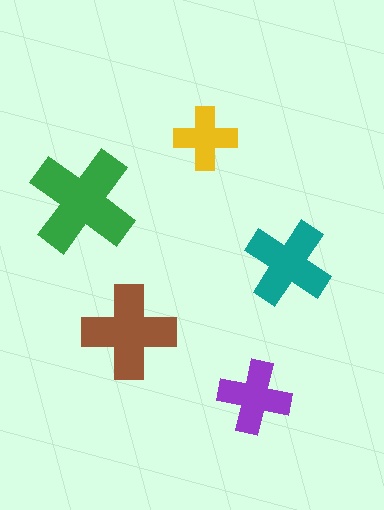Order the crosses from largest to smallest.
the green one, the brown one, the teal one, the purple one, the yellow one.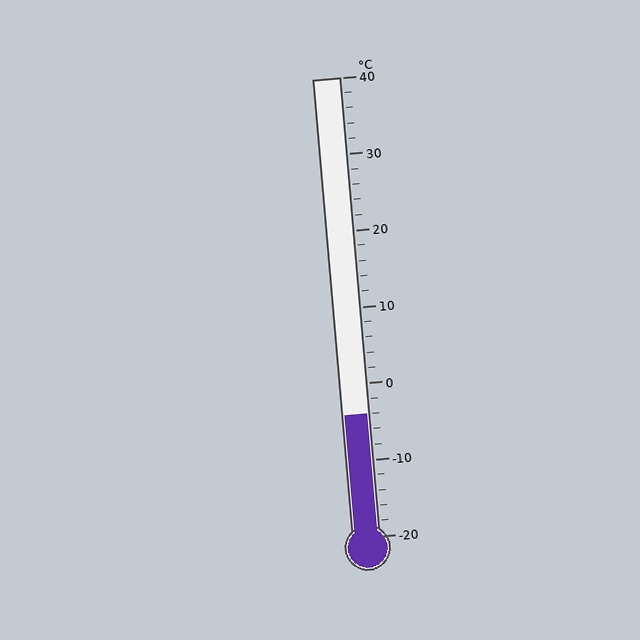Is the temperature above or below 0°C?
The temperature is below 0°C.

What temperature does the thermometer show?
The thermometer shows approximately -4°C.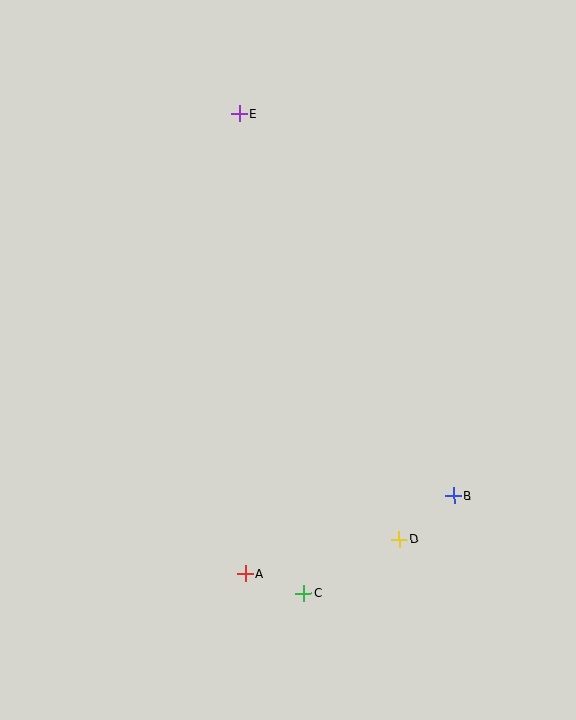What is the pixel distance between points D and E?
The distance between D and E is 455 pixels.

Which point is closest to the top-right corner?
Point E is closest to the top-right corner.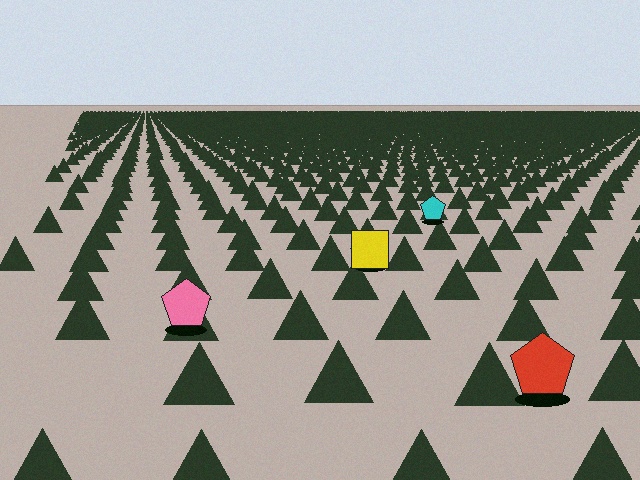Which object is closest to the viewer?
The red pentagon is closest. The texture marks near it are larger and more spread out.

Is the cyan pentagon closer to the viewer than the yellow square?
No. The yellow square is closer — you can tell from the texture gradient: the ground texture is coarser near it.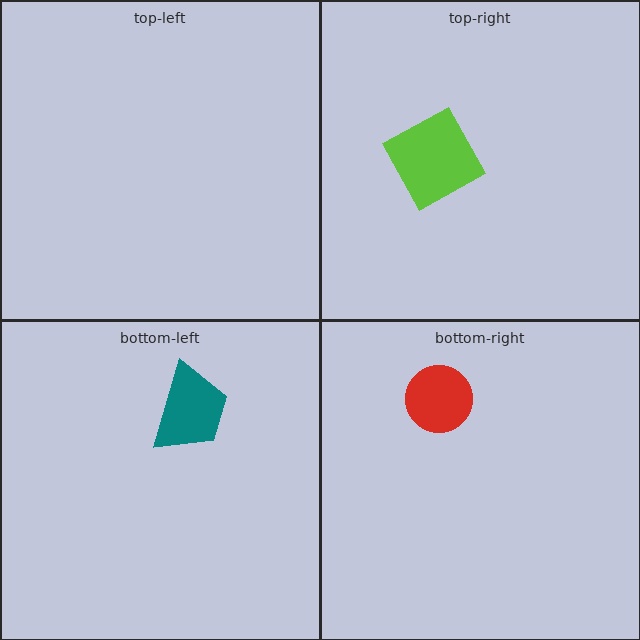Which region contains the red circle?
The bottom-right region.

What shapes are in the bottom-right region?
The red circle.